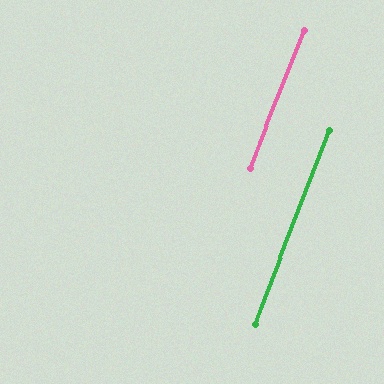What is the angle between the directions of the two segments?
Approximately 1 degree.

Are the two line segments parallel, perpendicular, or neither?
Parallel — their directions differ by only 0.5°.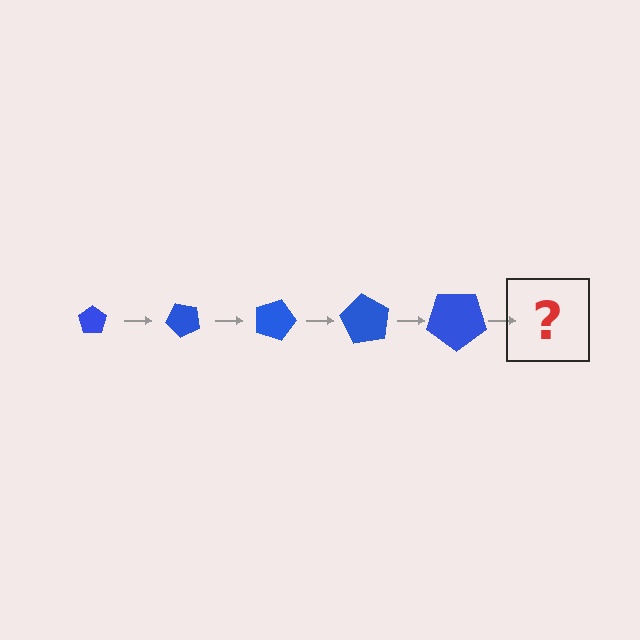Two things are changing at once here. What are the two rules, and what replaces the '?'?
The two rules are that the pentagon grows larger each step and it rotates 45 degrees each step. The '?' should be a pentagon, larger than the previous one and rotated 225 degrees from the start.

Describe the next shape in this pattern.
It should be a pentagon, larger than the previous one and rotated 225 degrees from the start.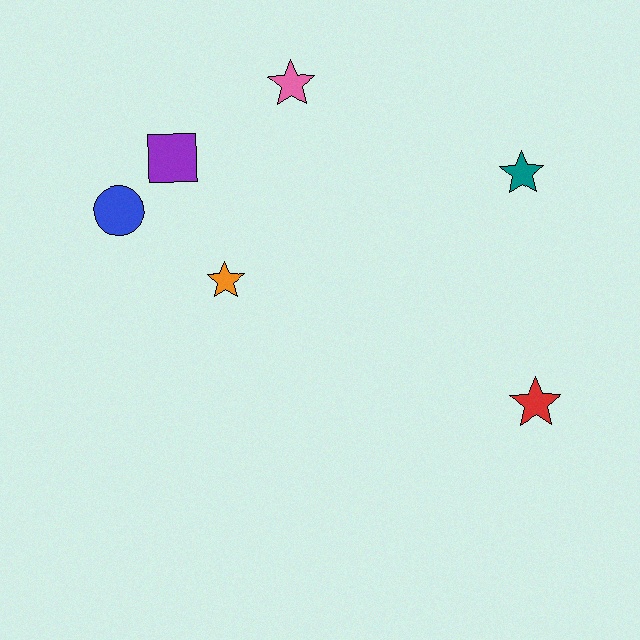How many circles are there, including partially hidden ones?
There is 1 circle.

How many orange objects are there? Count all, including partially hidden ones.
There is 1 orange object.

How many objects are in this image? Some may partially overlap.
There are 6 objects.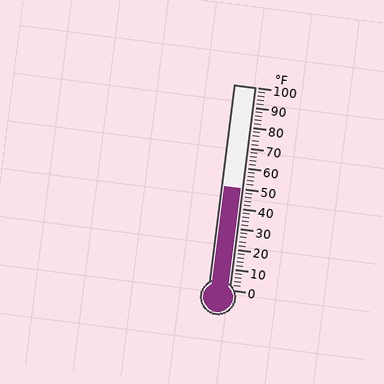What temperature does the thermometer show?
The thermometer shows approximately 50°F.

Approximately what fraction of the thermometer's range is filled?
The thermometer is filled to approximately 50% of its range.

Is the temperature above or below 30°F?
The temperature is above 30°F.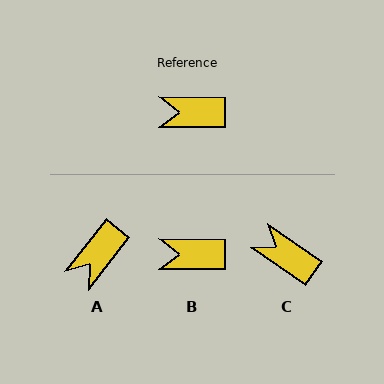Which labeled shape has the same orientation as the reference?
B.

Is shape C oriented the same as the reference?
No, it is off by about 34 degrees.